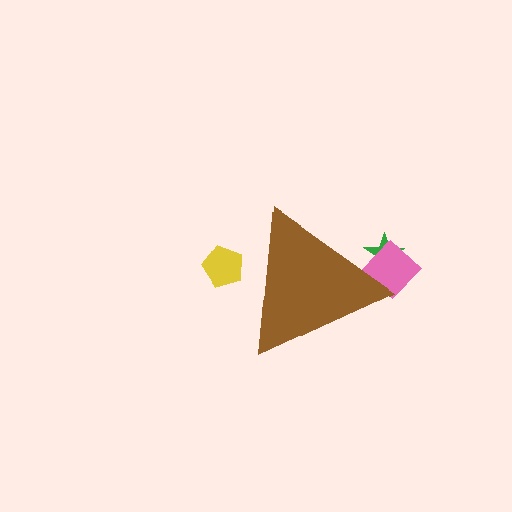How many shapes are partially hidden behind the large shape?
3 shapes are partially hidden.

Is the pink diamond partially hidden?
Yes, the pink diamond is partially hidden behind the brown triangle.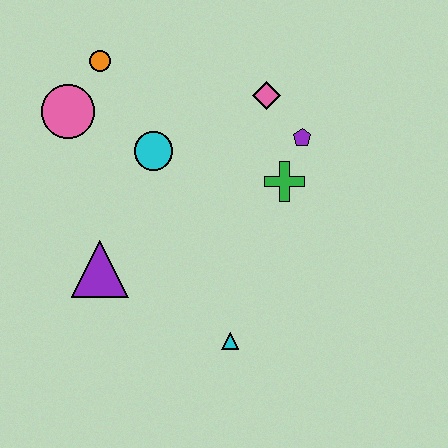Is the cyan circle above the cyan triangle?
Yes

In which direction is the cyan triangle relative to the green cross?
The cyan triangle is below the green cross.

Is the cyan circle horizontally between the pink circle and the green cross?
Yes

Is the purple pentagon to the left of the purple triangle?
No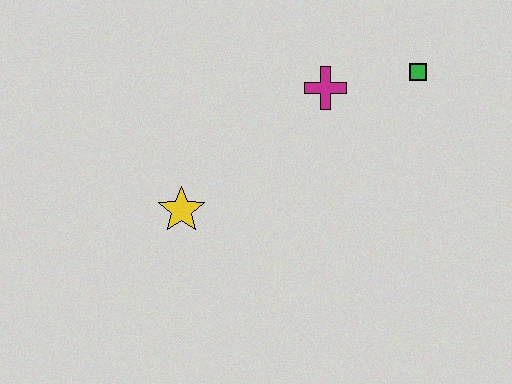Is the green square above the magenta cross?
Yes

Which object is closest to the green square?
The magenta cross is closest to the green square.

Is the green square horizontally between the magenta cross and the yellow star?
No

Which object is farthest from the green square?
The yellow star is farthest from the green square.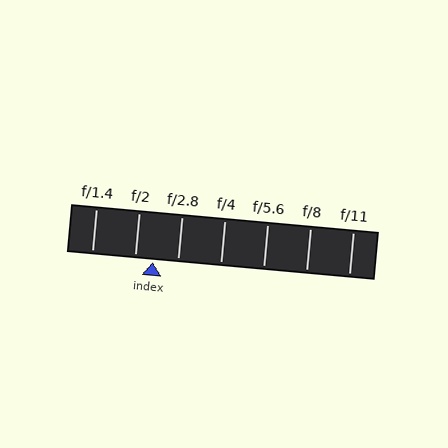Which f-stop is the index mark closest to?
The index mark is closest to f/2.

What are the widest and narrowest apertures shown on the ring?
The widest aperture shown is f/1.4 and the narrowest is f/11.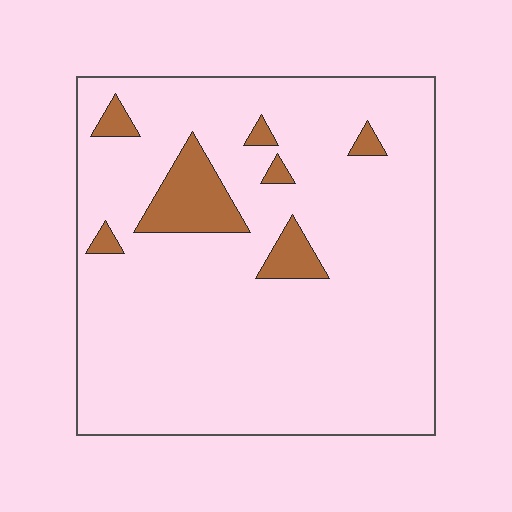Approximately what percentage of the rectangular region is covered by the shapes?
Approximately 10%.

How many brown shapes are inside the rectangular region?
7.